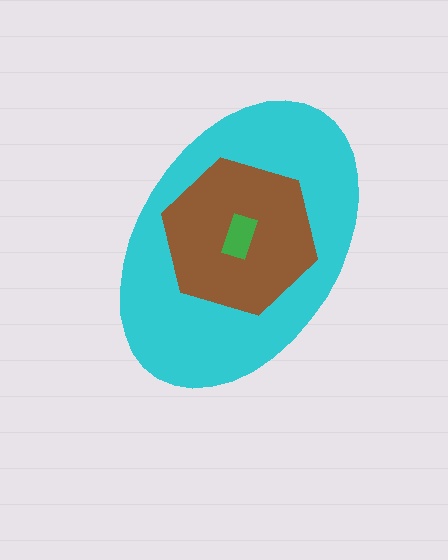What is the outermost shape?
The cyan ellipse.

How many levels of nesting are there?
3.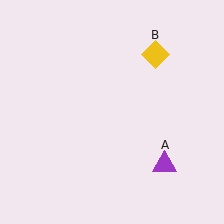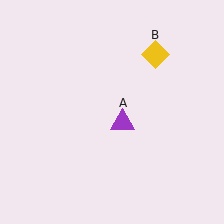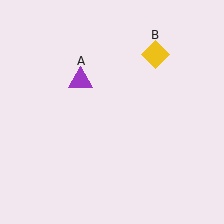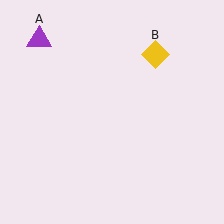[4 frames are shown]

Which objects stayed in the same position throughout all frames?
Yellow diamond (object B) remained stationary.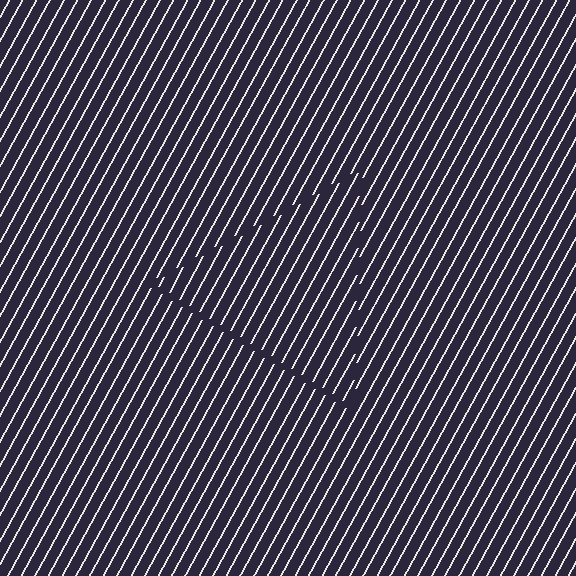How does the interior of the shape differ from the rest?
The interior of the shape contains the same grating, shifted by half a period — the contour is defined by the phase discontinuity where line-ends from the inner and outer gratings abut.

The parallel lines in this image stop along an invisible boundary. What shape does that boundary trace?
An illusory triangle. The interior of the shape contains the same grating, shifted by half a period — the contour is defined by the phase discontinuity where line-ends from the inner and outer gratings abut.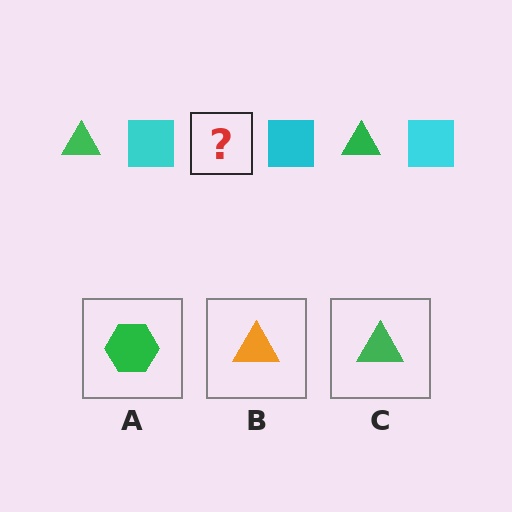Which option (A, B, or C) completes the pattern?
C.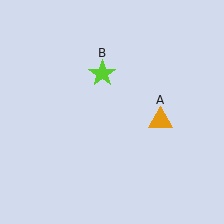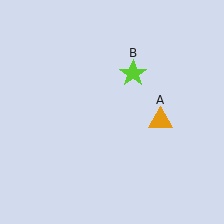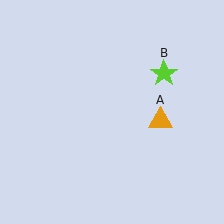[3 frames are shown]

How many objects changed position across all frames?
1 object changed position: lime star (object B).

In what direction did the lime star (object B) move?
The lime star (object B) moved right.